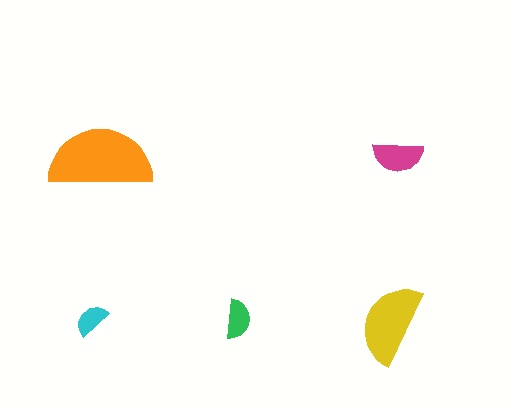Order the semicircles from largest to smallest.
the orange one, the yellow one, the magenta one, the green one, the cyan one.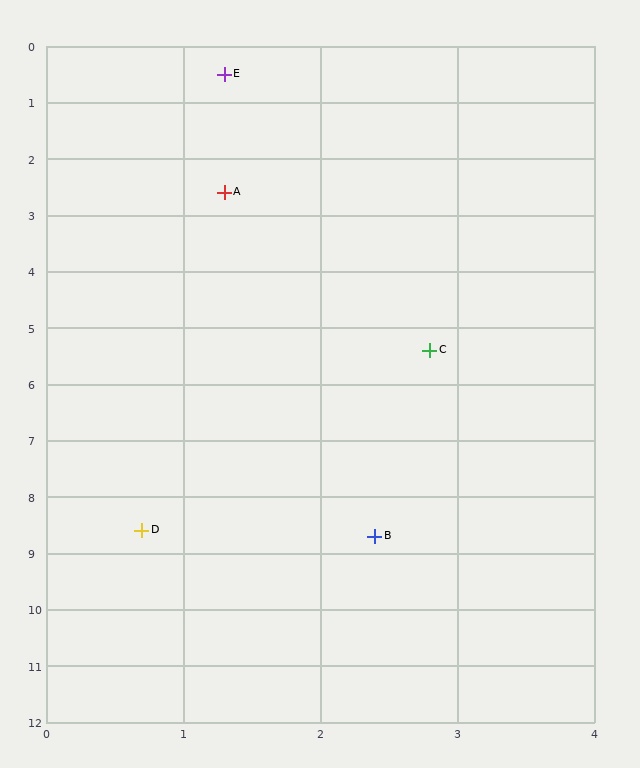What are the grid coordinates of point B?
Point B is at approximately (2.4, 8.7).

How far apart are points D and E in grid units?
Points D and E are about 8.1 grid units apart.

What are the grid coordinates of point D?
Point D is at approximately (0.7, 8.6).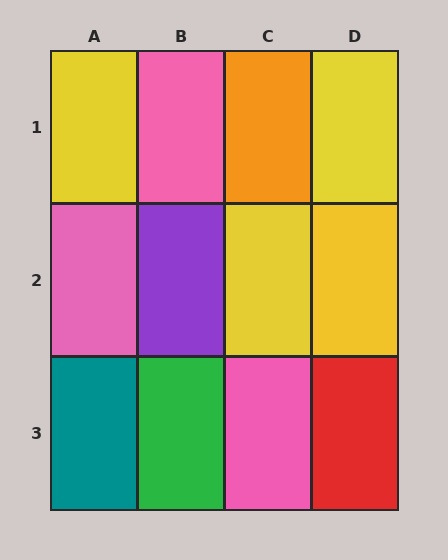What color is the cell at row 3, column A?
Teal.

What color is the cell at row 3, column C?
Pink.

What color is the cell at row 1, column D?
Yellow.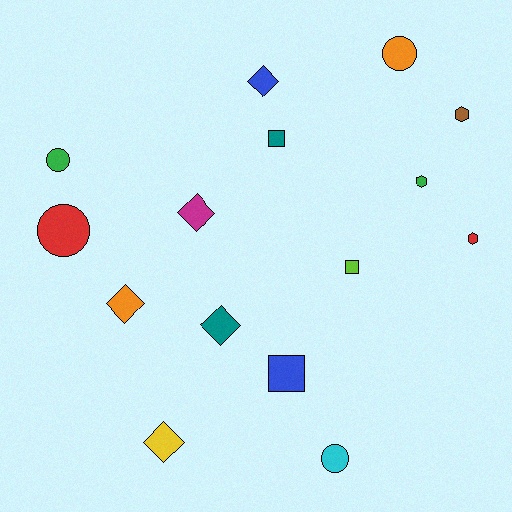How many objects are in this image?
There are 15 objects.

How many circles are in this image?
There are 4 circles.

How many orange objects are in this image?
There are 2 orange objects.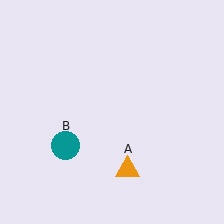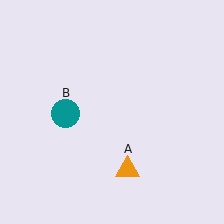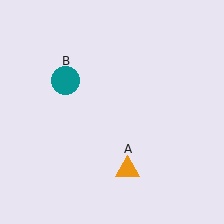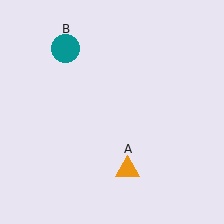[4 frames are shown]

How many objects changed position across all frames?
1 object changed position: teal circle (object B).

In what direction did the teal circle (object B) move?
The teal circle (object B) moved up.